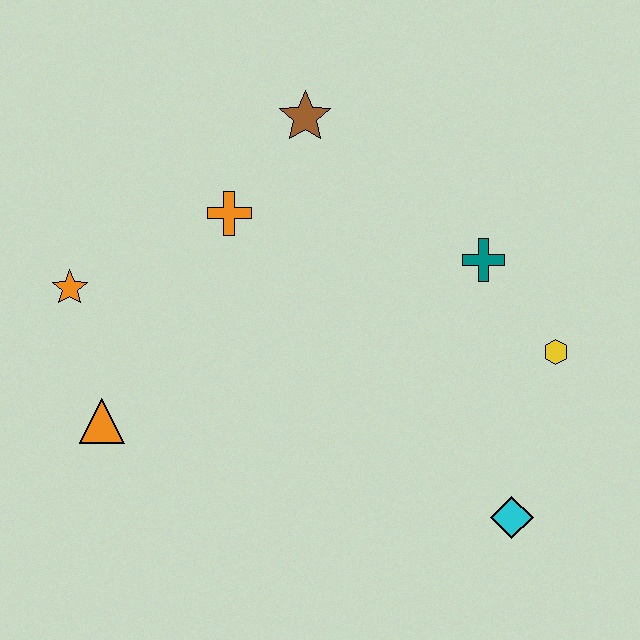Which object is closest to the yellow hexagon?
The teal cross is closest to the yellow hexagon.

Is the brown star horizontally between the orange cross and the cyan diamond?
Yes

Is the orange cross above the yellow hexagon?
Yes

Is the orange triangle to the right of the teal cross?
No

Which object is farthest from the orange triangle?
The yellow hexagon is farthest from the orange triangle.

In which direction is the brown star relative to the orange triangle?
The brown star is above the orange triangle.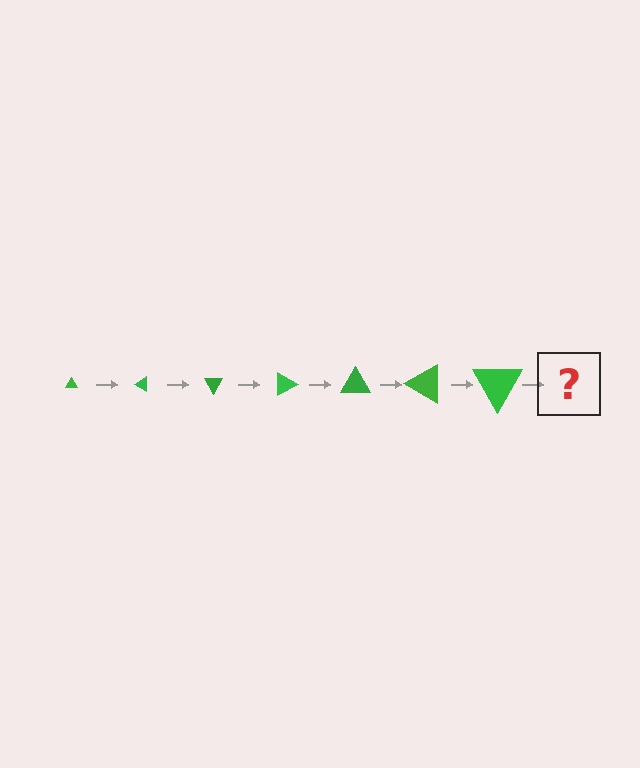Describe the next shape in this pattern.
It should be a triangle, larger than the previous one and rotated 210 degrees from the start.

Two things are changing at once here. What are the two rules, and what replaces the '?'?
The two rules are that the triangle grows larger each step and it rotates 30 degrees each step. The '?' should be a triangle, larger than the previous one and rotated 210 degrees from the start.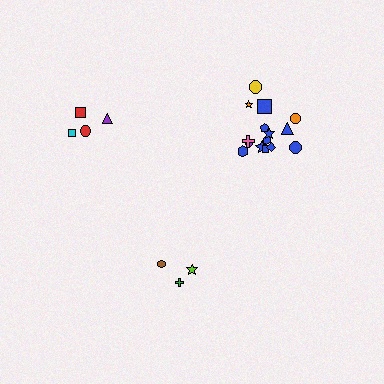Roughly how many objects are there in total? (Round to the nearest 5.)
Roughly 20 objects in total.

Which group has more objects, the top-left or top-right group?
The top-right group.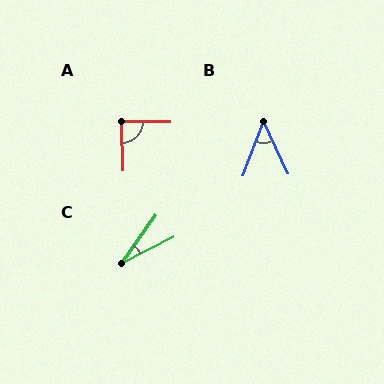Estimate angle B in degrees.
Approximately 46 degrees.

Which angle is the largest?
A, at approximately 87 degrees.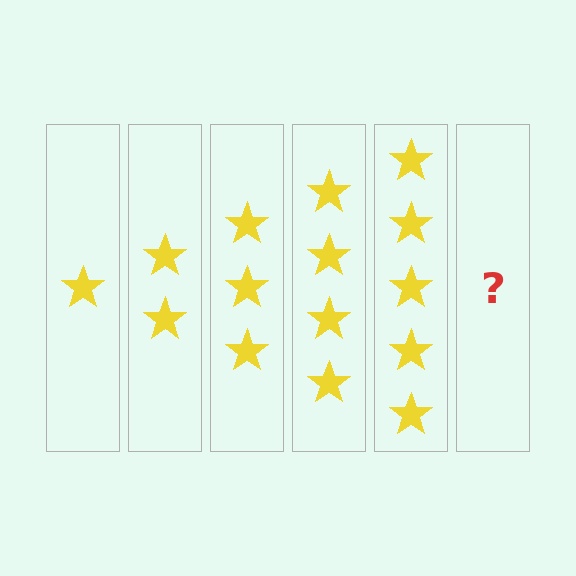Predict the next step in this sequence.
The next step is 6 stars.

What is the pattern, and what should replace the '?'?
The pattern is that each step adds one more star. The '?' should be 6 stars.